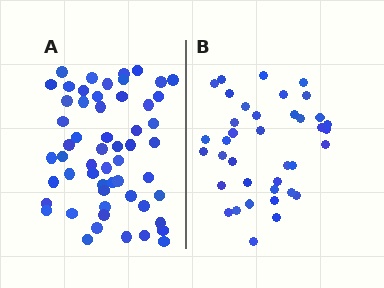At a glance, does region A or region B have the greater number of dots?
Region A (the left region) has more dots.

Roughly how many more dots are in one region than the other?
Region A has approximately 20 more dots than region B.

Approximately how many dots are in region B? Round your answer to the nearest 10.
About 40 dots. (The exact count is 38, which rounds to 40.)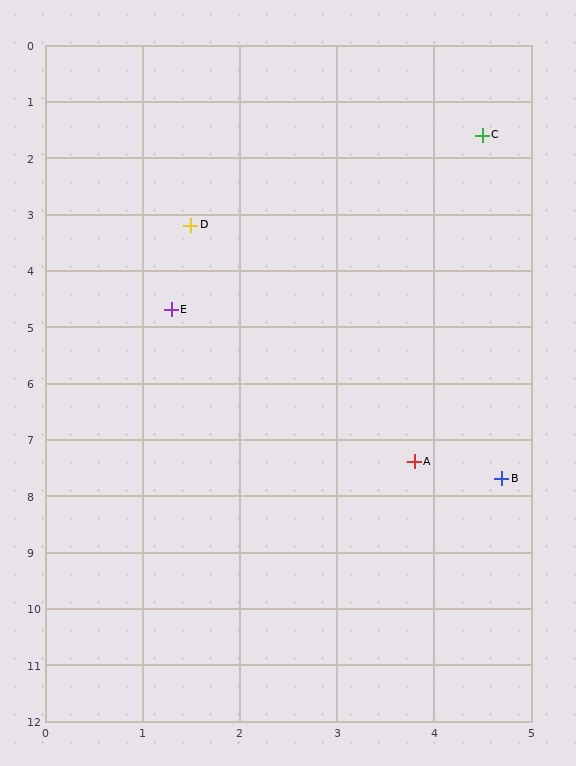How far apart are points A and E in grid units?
Points A and E are about 3.7 grid units apart.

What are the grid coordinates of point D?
Point D is at approximately (1.5, 3.2).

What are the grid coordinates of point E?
Point E is at approximately (1.3, 4.7).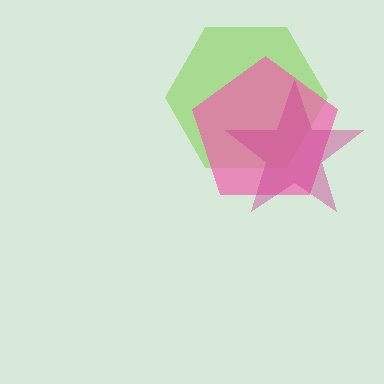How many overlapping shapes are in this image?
There are 3 overlapping shapes in the image.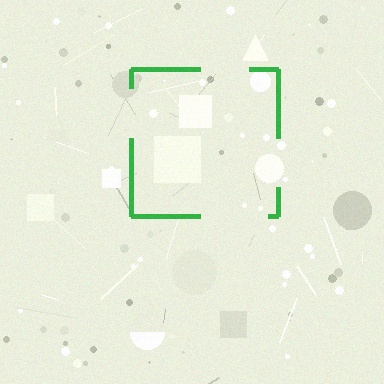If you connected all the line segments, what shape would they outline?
They would outline a square.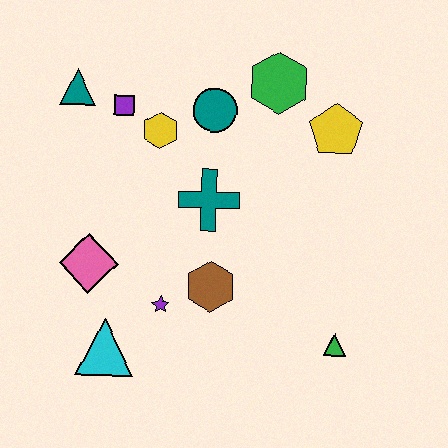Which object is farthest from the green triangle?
The teal triangle is farthest from the green triangle.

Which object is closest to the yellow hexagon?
The purple square is closest to the yellow hexagon.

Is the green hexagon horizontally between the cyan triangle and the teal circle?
No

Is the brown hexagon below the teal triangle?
Yes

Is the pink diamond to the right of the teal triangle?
Yes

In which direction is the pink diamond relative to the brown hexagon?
The pink diamond is to the left of the brown hexagon.